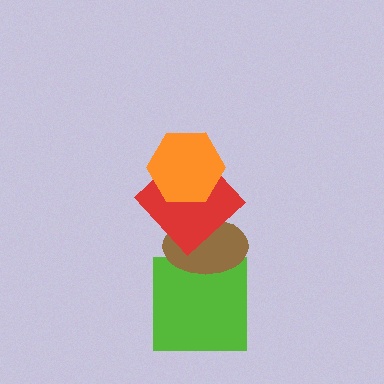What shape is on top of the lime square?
The brown ellipse is on top of the lime square.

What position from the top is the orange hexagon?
The orange hexagon is 1st from the top.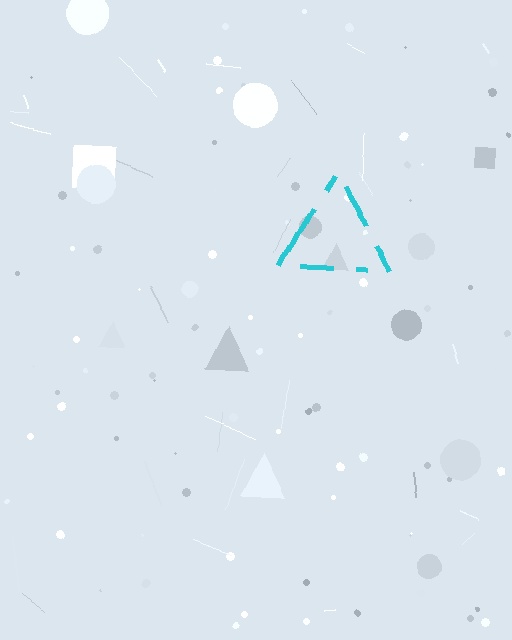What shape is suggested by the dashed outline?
The dashed outline suggests a triangle.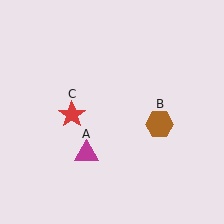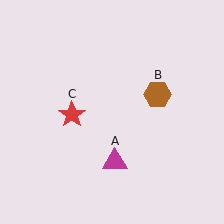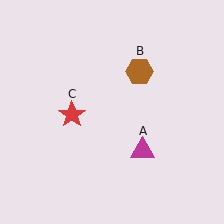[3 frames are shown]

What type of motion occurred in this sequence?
The magenta triangle (object A), brown hexagon (object B) rotated counterclockwise around the center of the scene.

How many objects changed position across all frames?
2 objects changed position: magenta triangle (object A), brown hexagon (object B).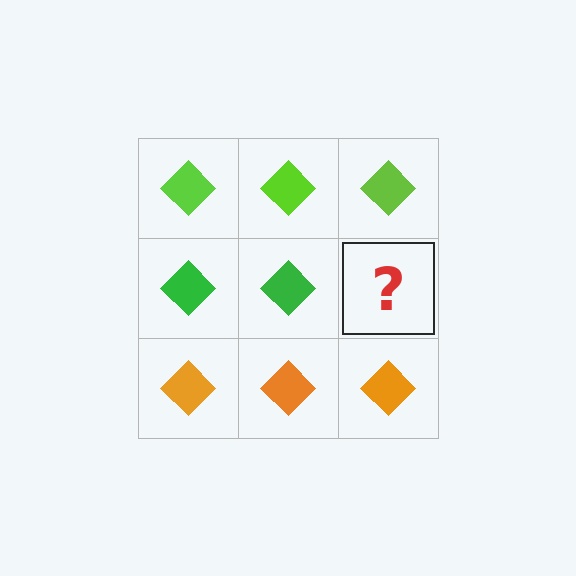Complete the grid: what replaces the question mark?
The question mark should be replaced with a green diamond.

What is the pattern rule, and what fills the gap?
The rule is that each row has a consistent color. The gap should be filled with a green diamond.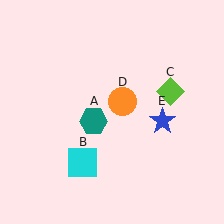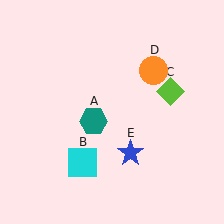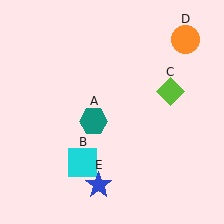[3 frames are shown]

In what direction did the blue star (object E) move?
The blue star (object E) moved down and to the left.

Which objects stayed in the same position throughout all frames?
Teal hexagon (object A) and cyan square (object B) and lime diamond (object C) remained stationary.